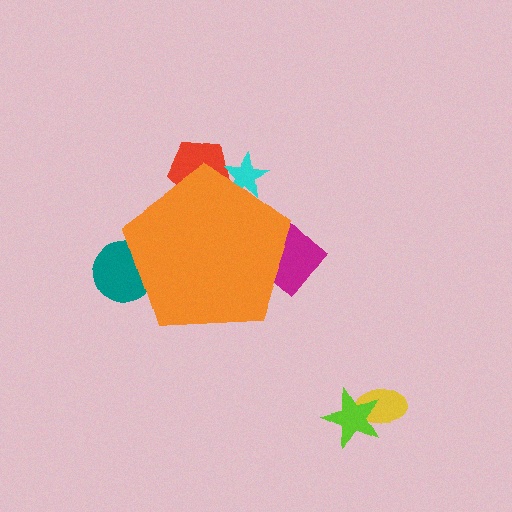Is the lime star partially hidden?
No, the lime star is fully visible.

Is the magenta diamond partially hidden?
Yes, the magenta diamond is partially hidden behind the orange pentagon.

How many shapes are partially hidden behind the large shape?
4 shapes are partially hidden.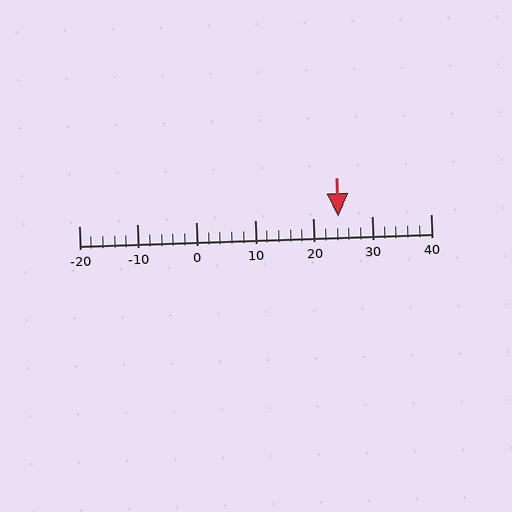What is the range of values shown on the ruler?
The ruler shows values from -20 to 40.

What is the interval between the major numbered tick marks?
The major tick marks are spaced 10 units apart.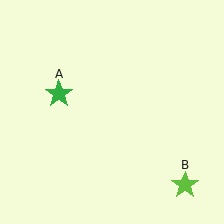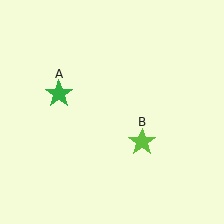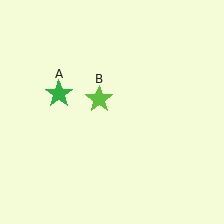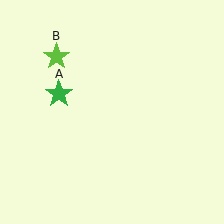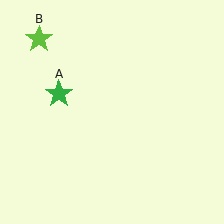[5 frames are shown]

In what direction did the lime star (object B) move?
The lime star (object B) moved up and to the left.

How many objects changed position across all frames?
1 object changed position: lime star (object B).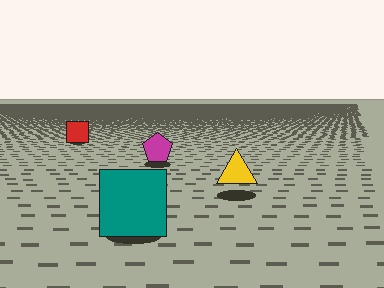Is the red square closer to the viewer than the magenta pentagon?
No. The magenta pentagon is closer — you can tell from the texture gradient: the ground texture is coarser near it.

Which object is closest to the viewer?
The teal square is closest. The texture marks near it are larger and more spread out.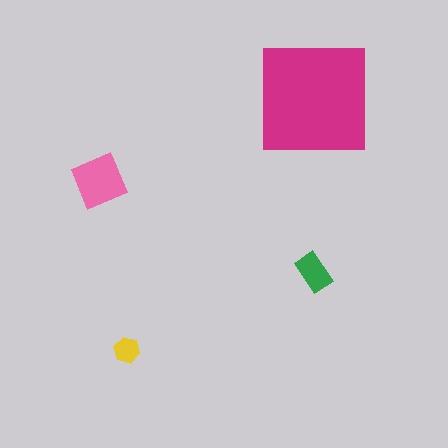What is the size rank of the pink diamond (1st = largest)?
2nd.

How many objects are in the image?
There are 4 objects in the image.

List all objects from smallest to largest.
The yellow hexagon, the green rectangle, the pink diamond, the magenta square.